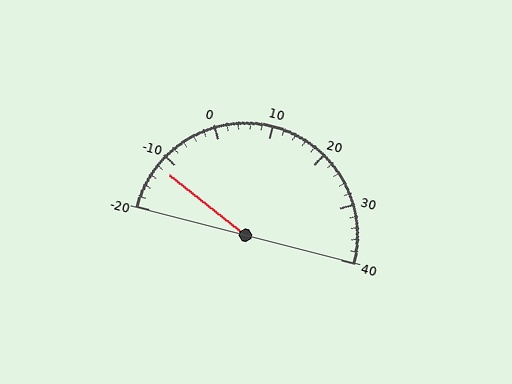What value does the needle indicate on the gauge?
The needle indicates approximately -12.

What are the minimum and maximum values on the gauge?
The gauge ranges from -20 to 40.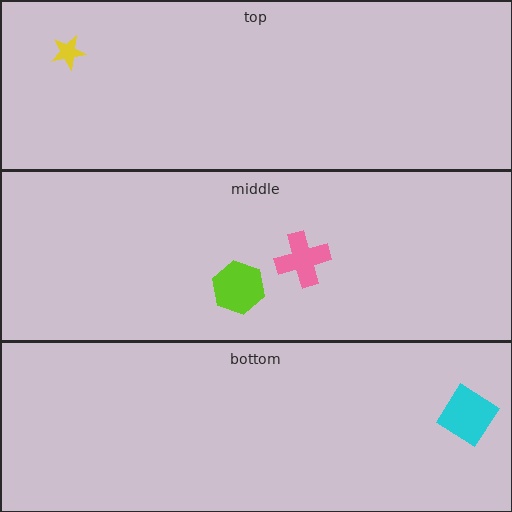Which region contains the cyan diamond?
The bottom region.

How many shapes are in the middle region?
2.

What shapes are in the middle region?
The pink cross, the lime hexagon.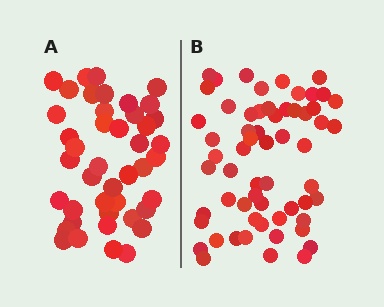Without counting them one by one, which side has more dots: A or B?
Region B (the right region) has more dots.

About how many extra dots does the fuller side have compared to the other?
Region B has approximately 15 more dots than region A.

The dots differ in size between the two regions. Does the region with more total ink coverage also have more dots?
No. Region A has more total ink coverage because its dots are larger, but region B actually contains more individual dots. Total area can be misleading — the number of items is what matters here.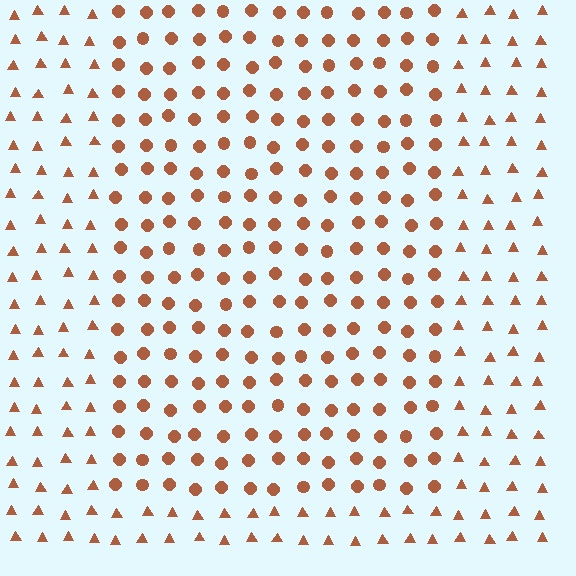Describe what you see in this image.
The image is filled with small brown elements arranged in a uniform grid. A rectangle-shaped region contains circles, while the surrounding area contains triangles. The boundary is defined purely by the change in element shape.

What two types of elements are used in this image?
The image uses circles inside the rectangle region and triangles outside it.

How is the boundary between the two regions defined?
The boundary is defined by a change in element shape: circles inside vs. triangles outside. All elements share the same color and spacing.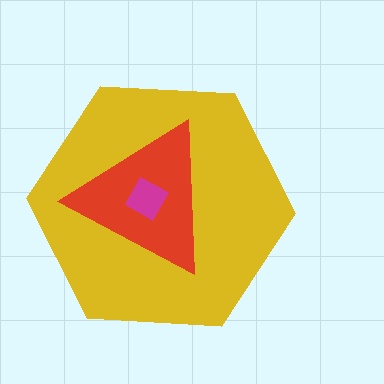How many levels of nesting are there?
3.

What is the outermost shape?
The yellow hexagon.